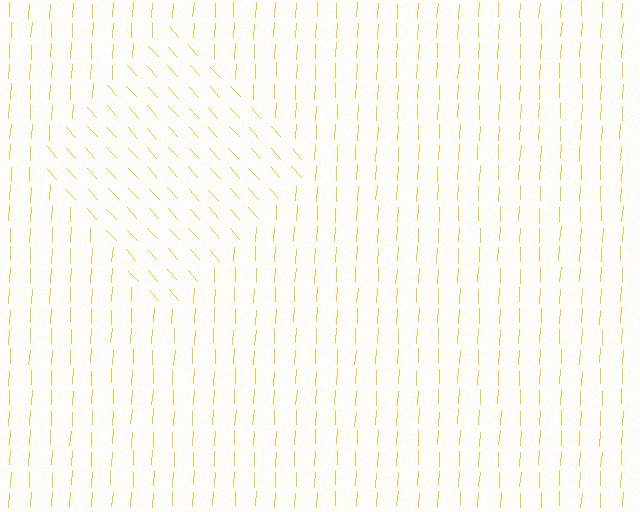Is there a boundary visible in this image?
Yes, there is a texture boundary formed by a change in line orientation.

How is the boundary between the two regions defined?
The boundary is defined purely by a change in line orientation (approximately 45 degrees difference). All lines are the same color and thickness.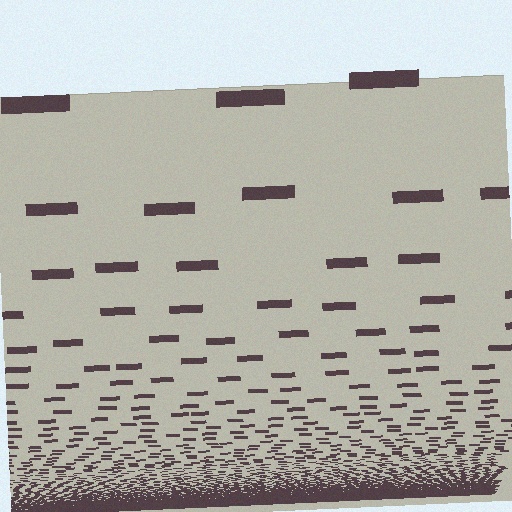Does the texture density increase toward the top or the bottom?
Density increases toward the bottom.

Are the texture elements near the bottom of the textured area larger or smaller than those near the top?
Smaller. The gradient is inverted — elements near the bottom are smaller and denser.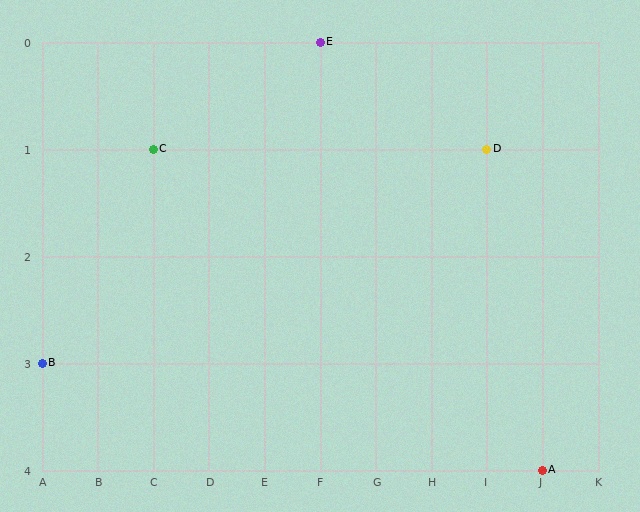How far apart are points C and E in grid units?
Points C and E are 3 columns and 1 row apart (about 3.2 grid units diagonally).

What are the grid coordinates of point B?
Point B is at grid coordinates (A, 3).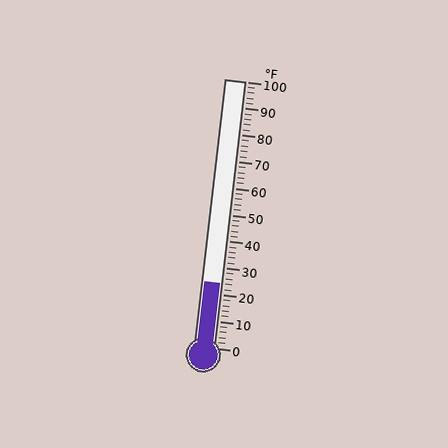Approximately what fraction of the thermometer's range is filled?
The thermometer is filled to approximately 25% of its range.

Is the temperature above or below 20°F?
The temperature is above 20°F.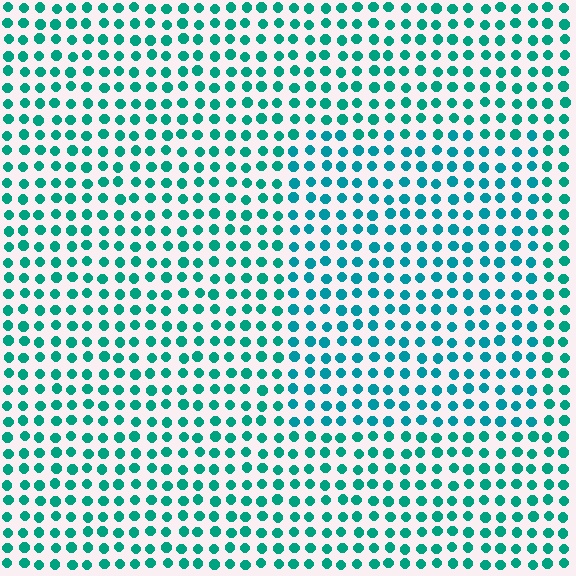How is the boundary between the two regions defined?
The boundary is defined purely by a slight shift in hue (about 16 degrees). Spacing, size, and orientation are identical on both sides.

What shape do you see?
I see a rectangle.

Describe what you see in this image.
The image is filled with small teal elements in a uniform arrangement. A rectangle-shaped region is visible where the elements are tinted to a slightly different hue, forming a subtle color boundary.